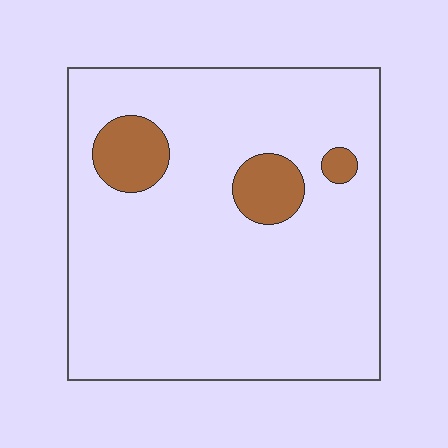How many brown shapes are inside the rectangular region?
3.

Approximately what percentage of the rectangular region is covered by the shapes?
Approximately 10%.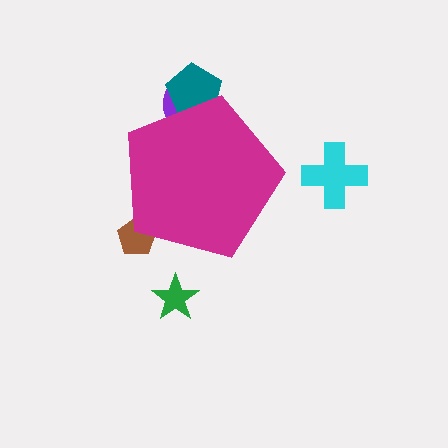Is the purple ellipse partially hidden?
Yes, the purple ellipse is partially hidden behind the magenta pentagon.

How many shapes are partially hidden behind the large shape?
3 shapes are partially hidden.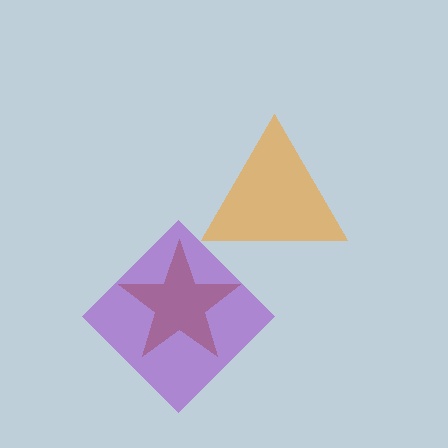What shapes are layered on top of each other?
The layered shapes are: an orange triangle, a brown star, a purple diamond.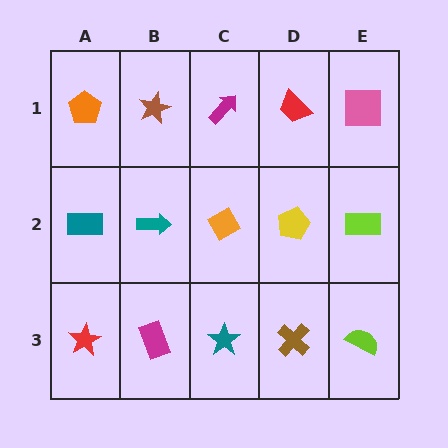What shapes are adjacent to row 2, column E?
A pink square (row 1, column E), a lime semicircle (row 3, column E), a yellow pentagon (row 2, column D).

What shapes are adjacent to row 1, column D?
A yellow pentagon (row 2, column D), a magenta arrow (row 1, column C), a pink square (row 1, column E).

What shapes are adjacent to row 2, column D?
A red trapezoid (row 1, column D), a brown cross (row 3, column D), an orange diamond (row 2, column C), a lime rectangle (row 2, column E).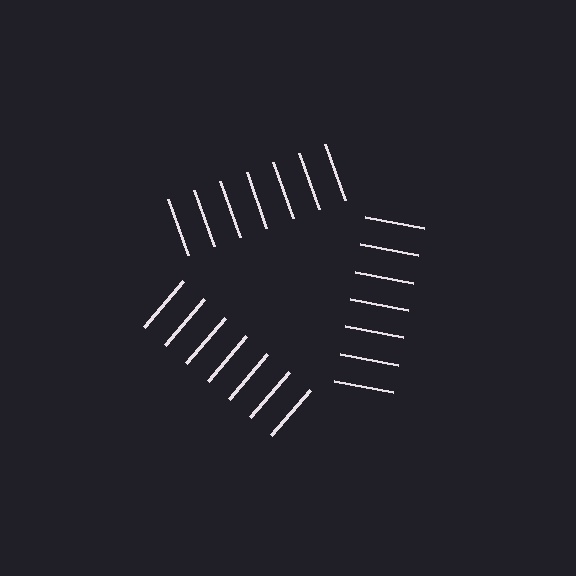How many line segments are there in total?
21 — 7 along each of the 3 edges.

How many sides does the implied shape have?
3 sides — the line-ends trace a triangle.